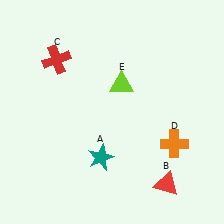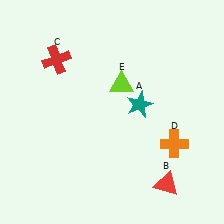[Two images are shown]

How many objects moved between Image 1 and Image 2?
1 object moved between the two images.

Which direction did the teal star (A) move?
The teal star (A) moved up.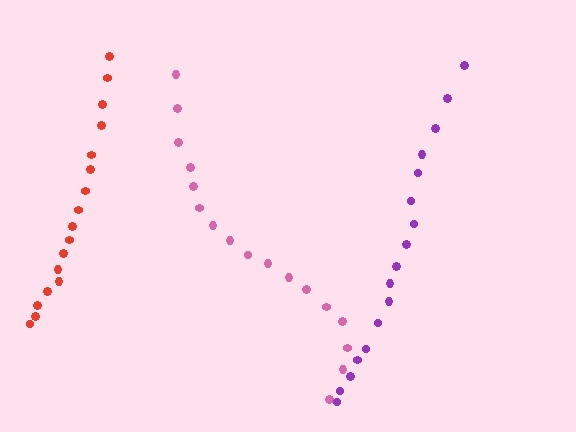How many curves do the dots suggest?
There are 3 distinct paths.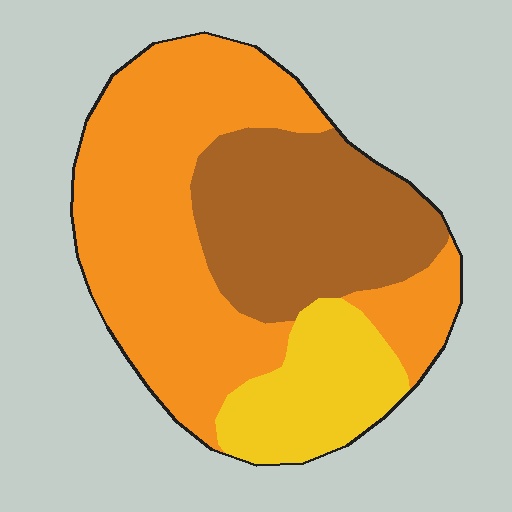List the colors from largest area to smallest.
From largest to smallest: orange, brown, yellow.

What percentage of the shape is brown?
Brown covers about 30% of the shape.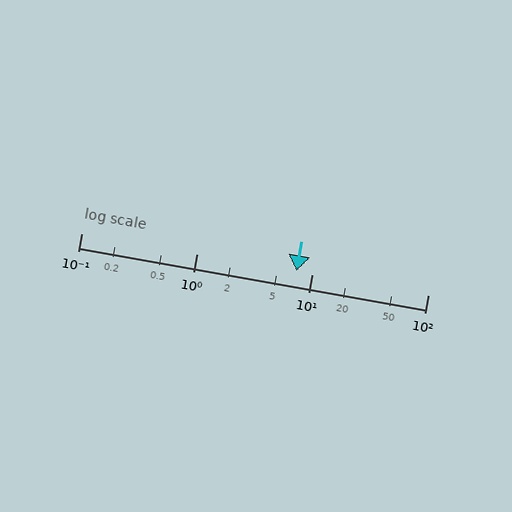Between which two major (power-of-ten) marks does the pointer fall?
The pointer is between 1 and 10.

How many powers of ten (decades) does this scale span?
The scale spans 3 decades, from 0.1 to 100.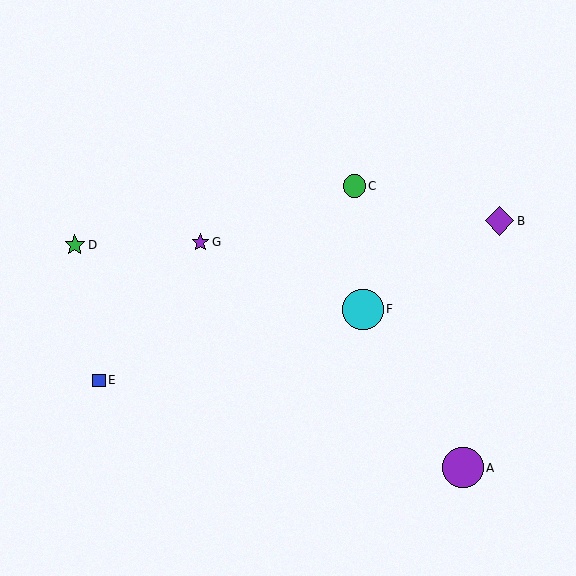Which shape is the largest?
The cyan circle (labeled F) is the largest.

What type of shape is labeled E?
Shape E is a blue square.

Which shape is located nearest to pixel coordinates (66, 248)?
The green star (labeled D) at (75, 245) is nearest to that location.